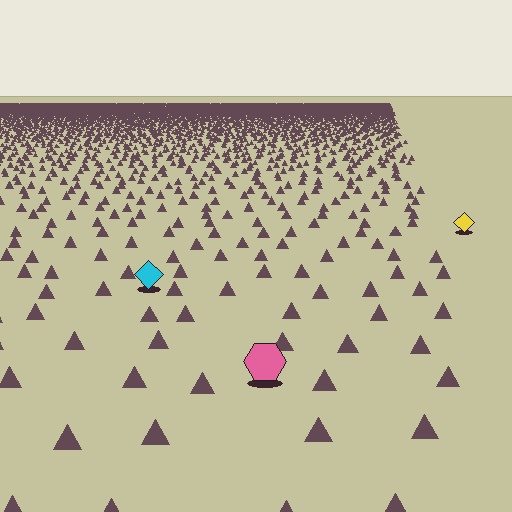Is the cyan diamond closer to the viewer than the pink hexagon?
No. The pink hexagon is closer — you can tell from the texture gradient: the ground texture is coarser near it.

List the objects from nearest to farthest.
From nearest to farthest: the pink hexagon, the cyan diamond, the yellow diamond.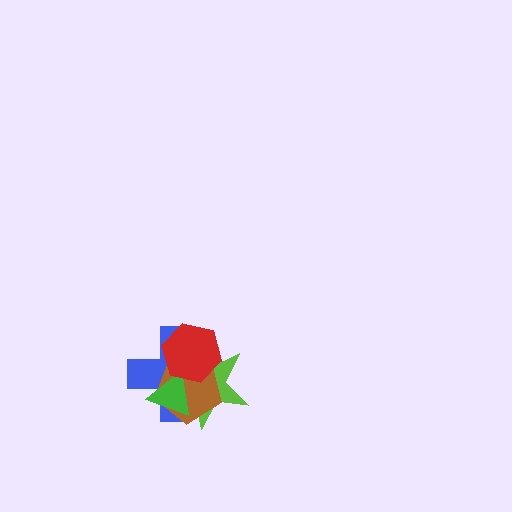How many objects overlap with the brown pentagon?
4 objects overlap with the brown pentagon.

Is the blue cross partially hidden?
Yes, it is partially covered by another shape.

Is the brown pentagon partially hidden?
Yes, it is partially covered by another shape.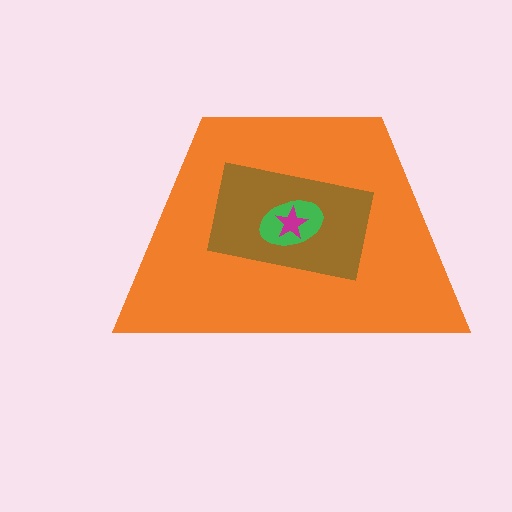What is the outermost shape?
The orange trapezoid.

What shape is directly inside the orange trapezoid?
The brown rectangle.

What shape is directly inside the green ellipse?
The magenta star.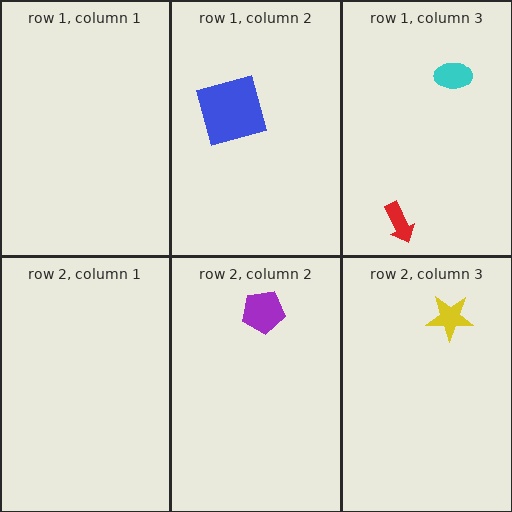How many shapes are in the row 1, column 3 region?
2.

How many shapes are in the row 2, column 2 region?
1.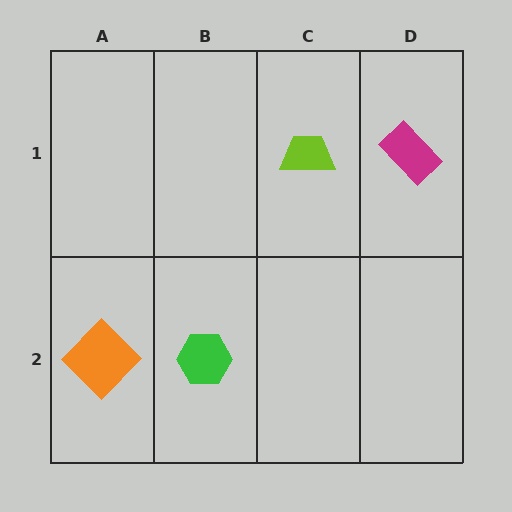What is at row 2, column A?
An orange diamond.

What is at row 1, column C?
A lime trapezoid.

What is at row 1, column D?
A magenta rectangle.